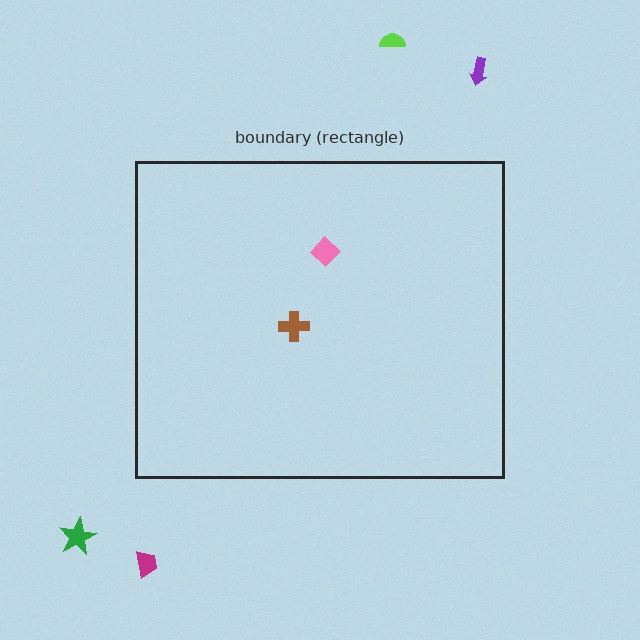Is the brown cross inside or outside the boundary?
Inside.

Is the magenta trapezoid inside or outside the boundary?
Outside.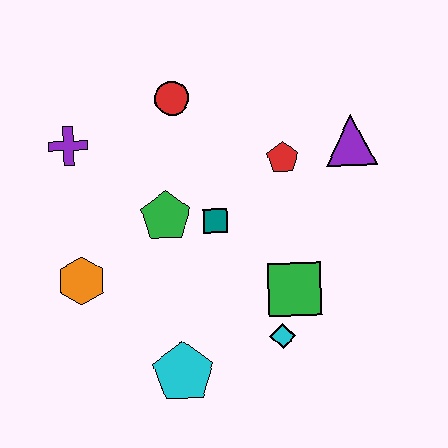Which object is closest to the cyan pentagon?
The cyan diamond is closest to the cyan pentagon.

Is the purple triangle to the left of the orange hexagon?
No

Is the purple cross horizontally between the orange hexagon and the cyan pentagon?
No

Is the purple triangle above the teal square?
Yes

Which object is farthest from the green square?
The purple cross is farthest from the green square.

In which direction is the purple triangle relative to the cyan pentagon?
The purple triangle is above the cyan pentagon.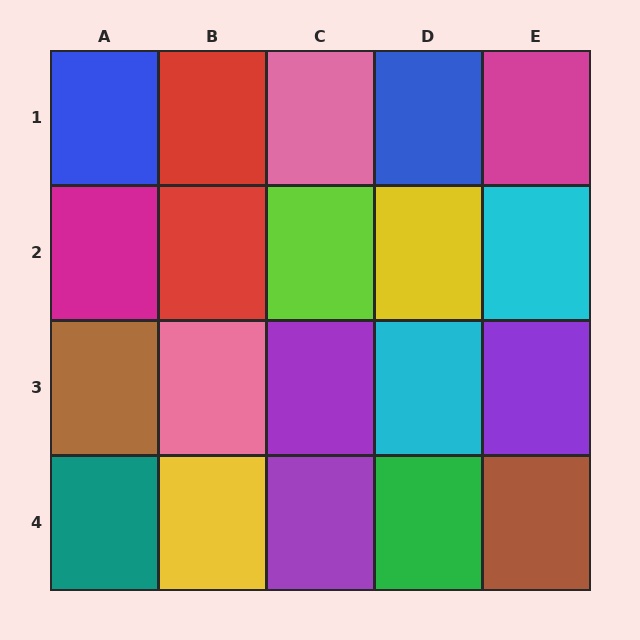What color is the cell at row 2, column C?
Lime.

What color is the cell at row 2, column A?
Magenta.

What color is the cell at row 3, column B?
Pink.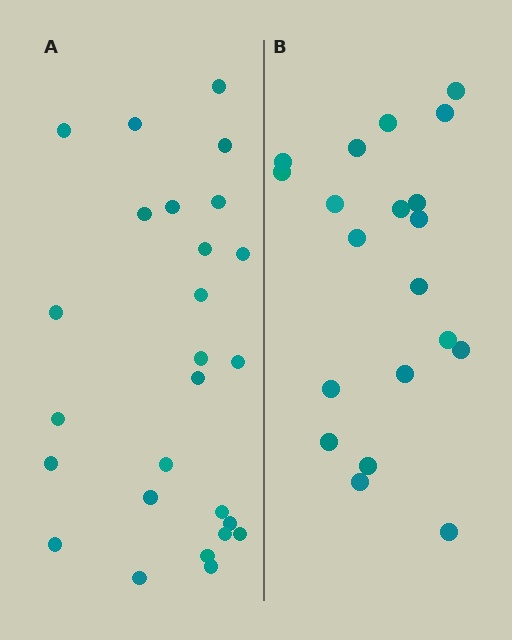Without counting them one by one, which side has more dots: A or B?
Region A (the left region) has more dots.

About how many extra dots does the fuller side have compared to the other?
Region A has about 6 more dots than region B.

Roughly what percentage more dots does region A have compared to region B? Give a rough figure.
About 30% more.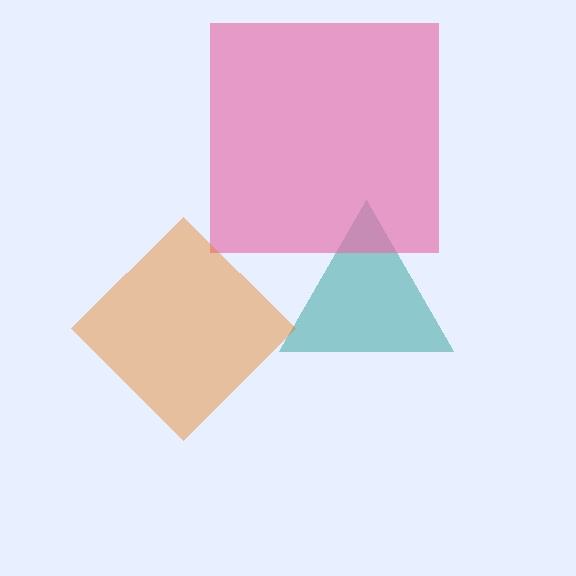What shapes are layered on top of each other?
The layered shapes are: a teal triangle, a pink square, an orange diamond.